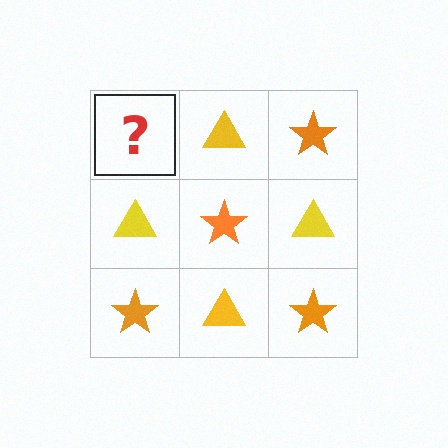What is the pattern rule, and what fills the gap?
The rule is that it alternates orange star and yellow triangle in a checkerboard pattern. The gap should be filled with an orange star.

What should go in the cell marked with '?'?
The missing cell should contain an orange star.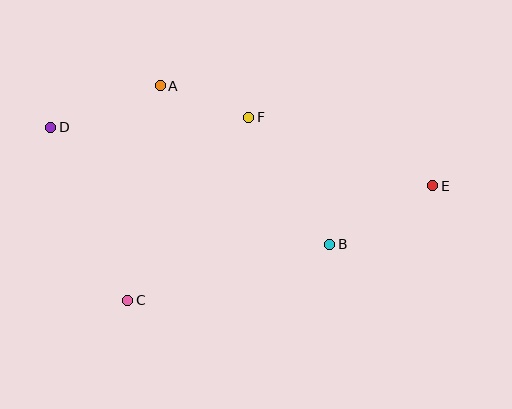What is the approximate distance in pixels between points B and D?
The distance between B and D is approximately 303 pixels.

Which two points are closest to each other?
Points A and F are closest to each other.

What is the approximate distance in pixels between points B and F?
The distance between B and F is approximately 150 pixels.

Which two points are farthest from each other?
Points D and E are farthest from each other.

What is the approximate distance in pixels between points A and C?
The distance between A and C is approximately 217 pixels.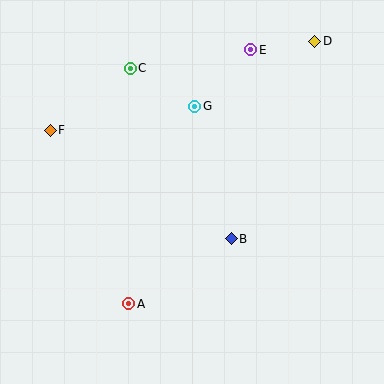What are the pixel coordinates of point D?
Point D is at (315, 41).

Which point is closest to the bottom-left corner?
Point A is closest to the bottom-left corner.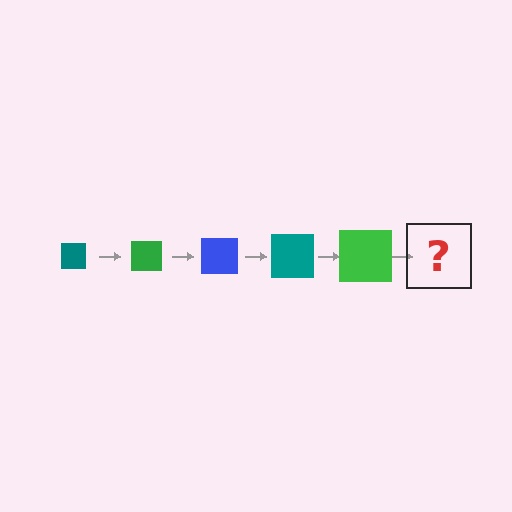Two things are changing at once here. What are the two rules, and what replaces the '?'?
The two rules are that the square grows larger each step and the color cycles through teal, green, and blue. The '?' should be a blue square, larger than the previous one.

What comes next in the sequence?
The next element should be a blue square, larger than the previous one.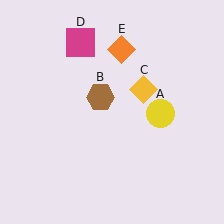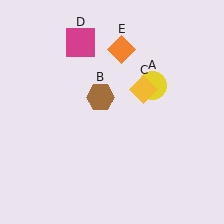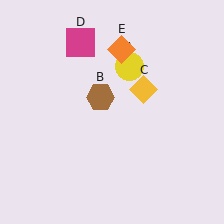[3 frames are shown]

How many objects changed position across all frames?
1 object changed position: yellow circle (object A).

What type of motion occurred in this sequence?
The yellow circle (object A) rotated counterclockwise around the center of the scene.